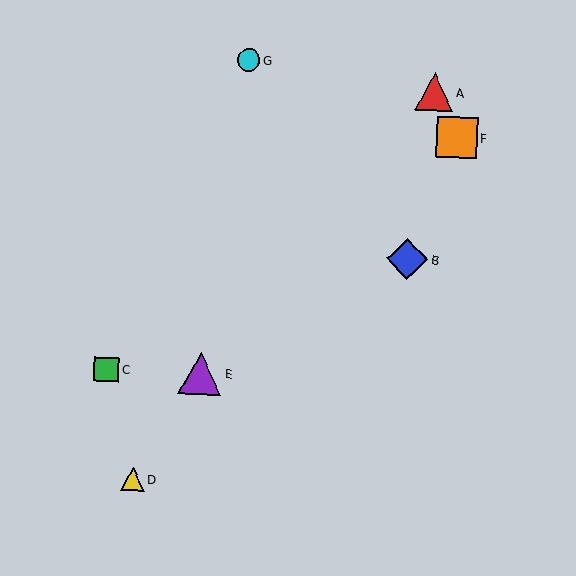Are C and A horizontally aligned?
No, C is at y≈369 and A is at y≈92.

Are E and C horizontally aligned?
Yes, both are at y≈374.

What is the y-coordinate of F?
Object F is at y≈137.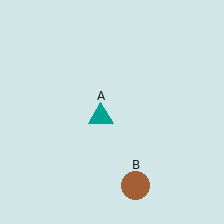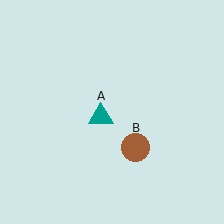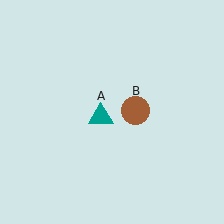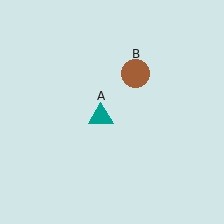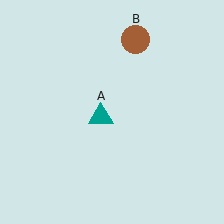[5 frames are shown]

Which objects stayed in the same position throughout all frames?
Teal triangle (object A) remained stationary.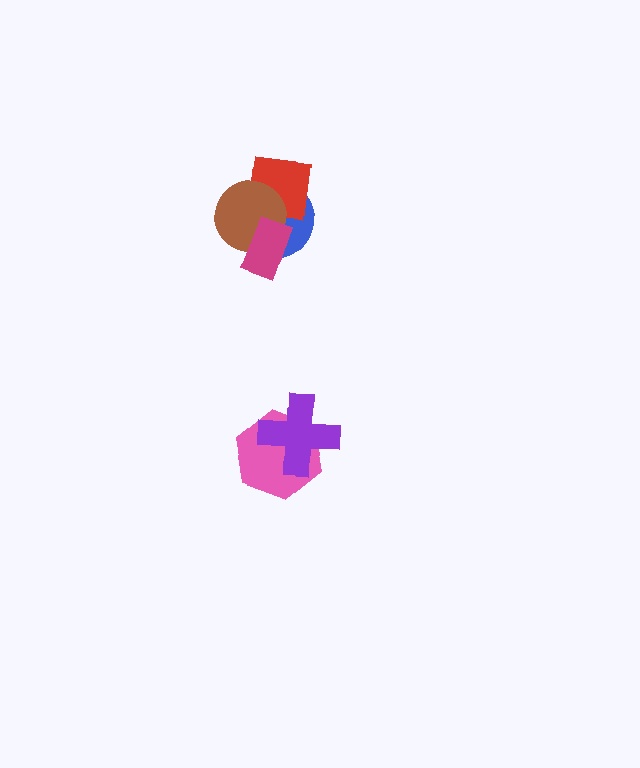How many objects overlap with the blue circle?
3 objects overlap with the blue circle.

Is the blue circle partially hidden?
Yes, it is partially covered by another shape.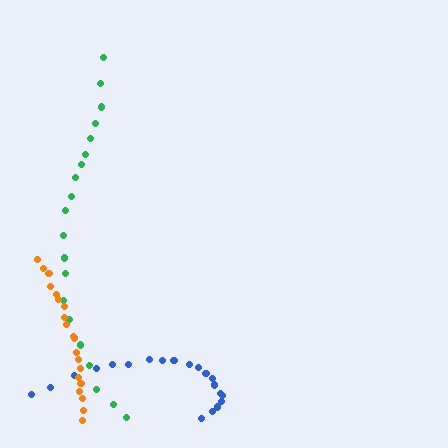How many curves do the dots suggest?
There are 3 distinct paths.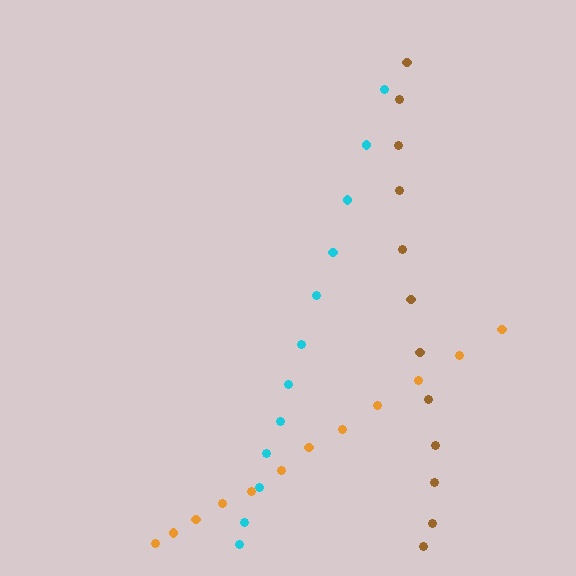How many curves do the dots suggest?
There are 3 distinct paths.